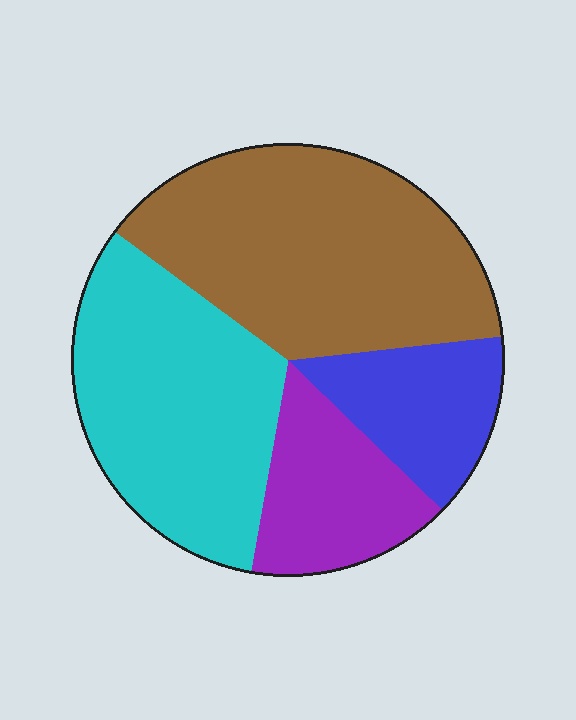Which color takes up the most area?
Brown, at roughly 40%.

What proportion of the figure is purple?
Purple covers roughly 15% of the figure.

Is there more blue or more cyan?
Cyan.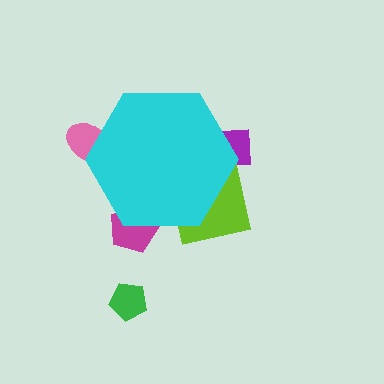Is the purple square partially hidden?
Yes, the purple square is partially hidden behind the cyan hexagon.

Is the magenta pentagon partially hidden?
Yes, the magenta pentagon is partially hidden behind the cyan hexagon.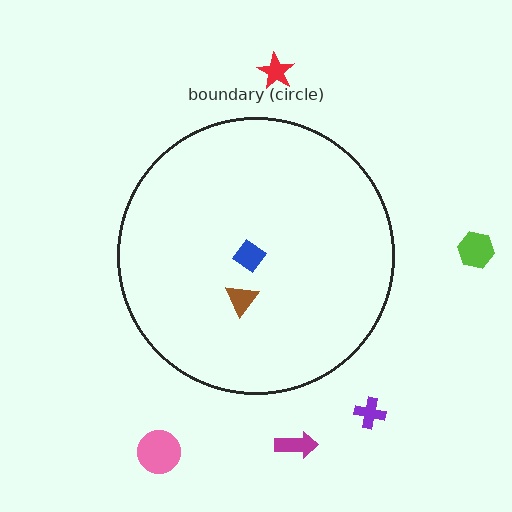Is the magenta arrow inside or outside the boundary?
Outside.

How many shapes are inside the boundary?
2 inside, 5 outside.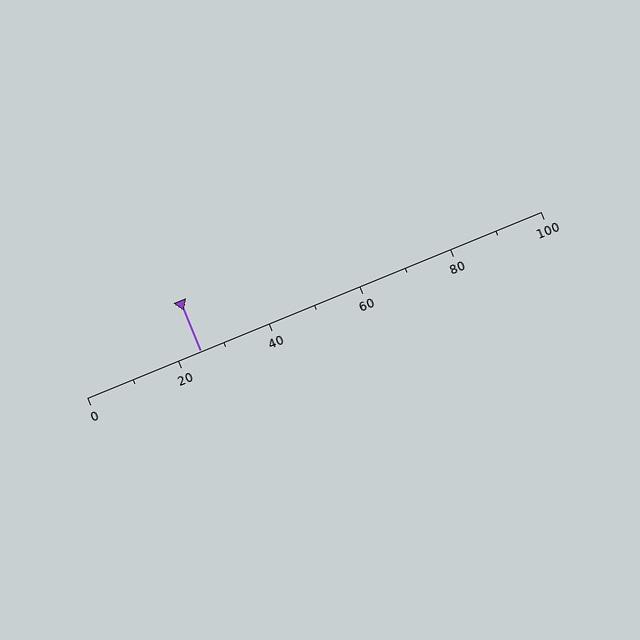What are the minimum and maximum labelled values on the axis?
The axis runs from 0 to 100.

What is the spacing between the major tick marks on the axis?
The major ticks are spaced 20 apart.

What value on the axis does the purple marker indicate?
The marker indicates approximately 25.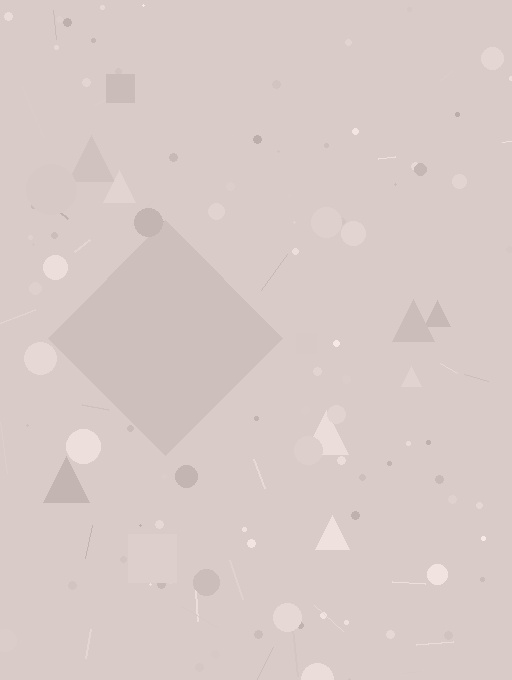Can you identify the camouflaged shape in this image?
The camouflaged shape is a diamond.